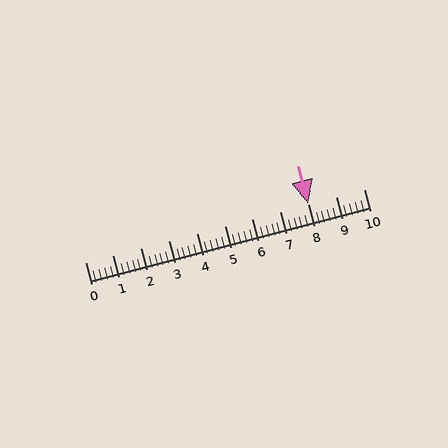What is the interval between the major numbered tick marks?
The major tick marks are spaced 1 units apart.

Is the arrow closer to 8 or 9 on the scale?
The arrow is closer to 8.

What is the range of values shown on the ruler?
The ruler shows values from 0 to 10.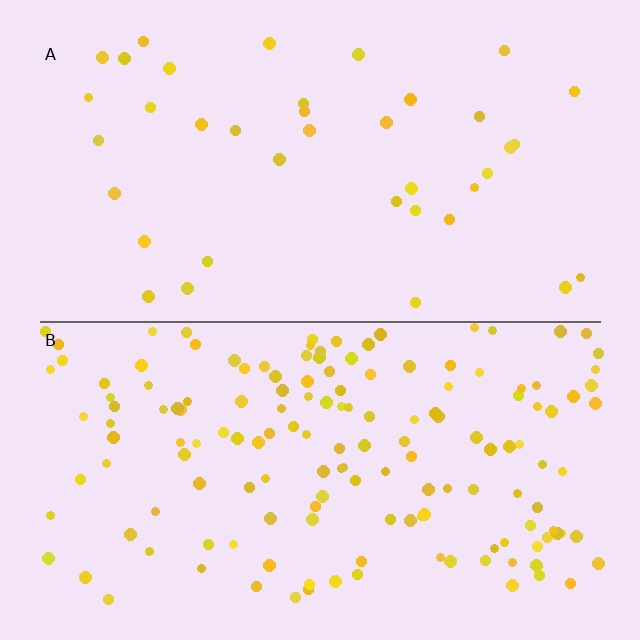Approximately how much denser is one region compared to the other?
Approximately 4.0× — region B over region A.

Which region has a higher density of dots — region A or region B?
B (the bottom).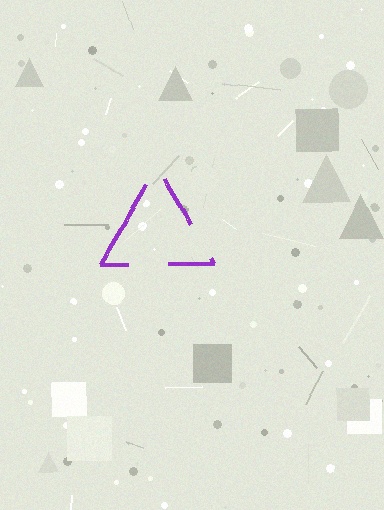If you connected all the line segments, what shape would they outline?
They would outline a triangle.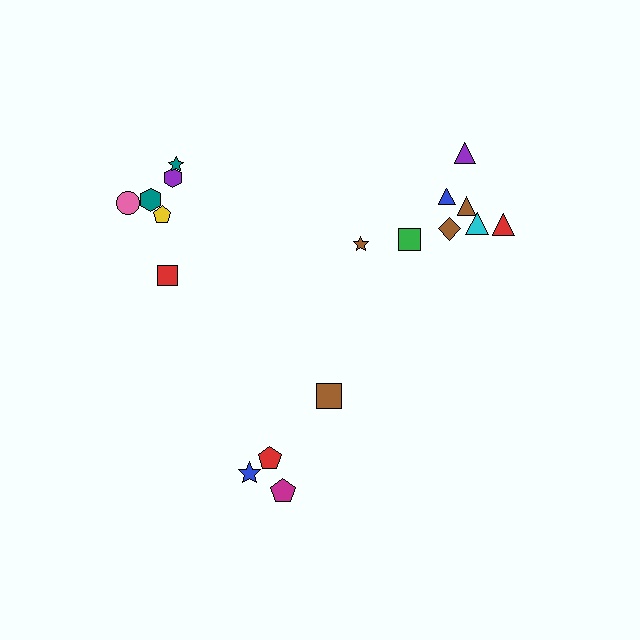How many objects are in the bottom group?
There are 4 objects.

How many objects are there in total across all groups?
There are 18 objects.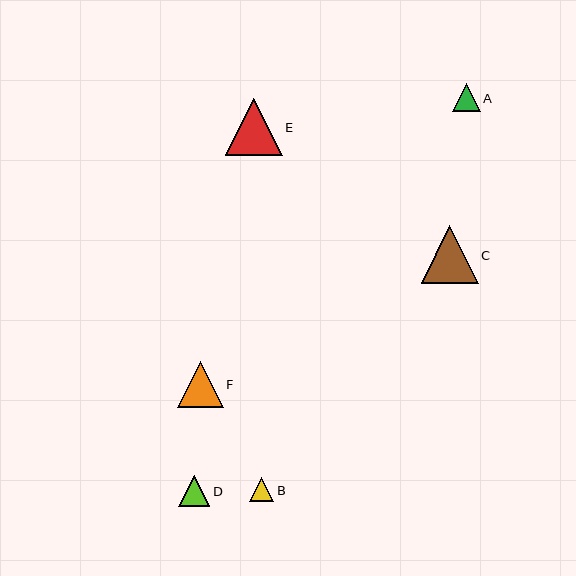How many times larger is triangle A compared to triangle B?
Triangle A is approximately 1.2 times the size of triangle B.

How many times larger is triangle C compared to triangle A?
Triangle C is approximately 2.1 times the size of triangle A.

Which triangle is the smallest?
Triangle B is the smallest with a size of approximately 24 pixels.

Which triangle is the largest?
Triangle C is the largest with a size of approximately 57 pixels.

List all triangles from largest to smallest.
From largest to smallest: C, E, F, D, A, B.